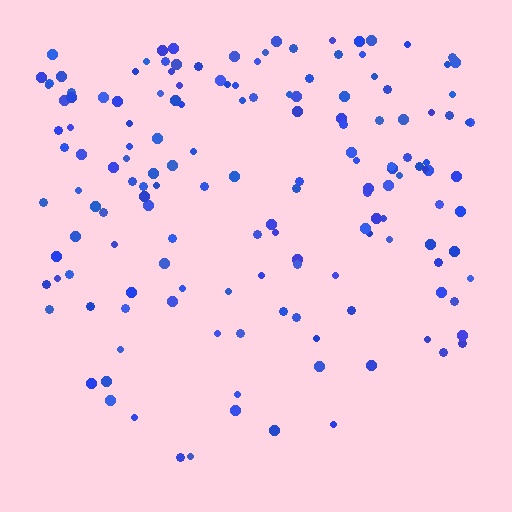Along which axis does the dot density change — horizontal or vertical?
Vertical.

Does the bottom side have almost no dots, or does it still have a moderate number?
Still a moderate number, just noticeably fewer than the top.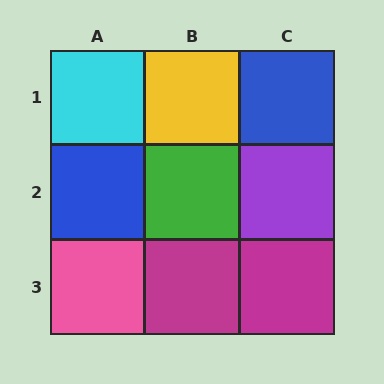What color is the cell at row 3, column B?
Magenta.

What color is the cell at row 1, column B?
Yellow.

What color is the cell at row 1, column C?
Blue.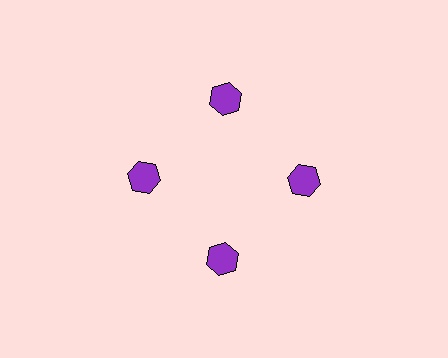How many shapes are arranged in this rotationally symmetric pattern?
There are 4 shapes, arranged in 4 groups of 1.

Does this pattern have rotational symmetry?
Yes, this pattern has 4-fold rotational symmetry. It looks the same after rotating 90 degrees around the center.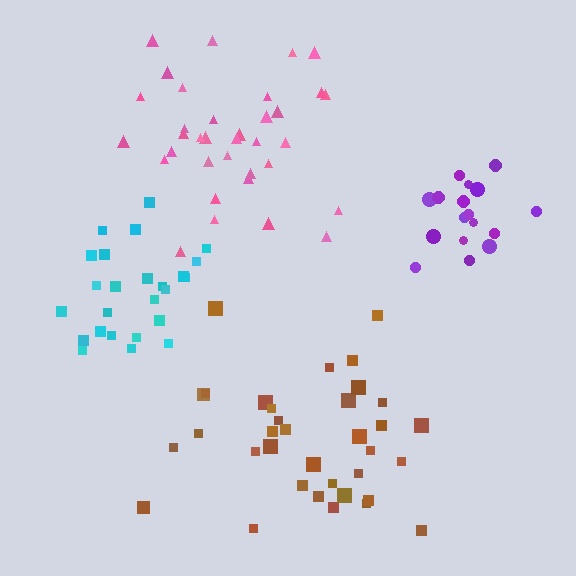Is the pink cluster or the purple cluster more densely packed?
Purple.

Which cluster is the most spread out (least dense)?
Brown.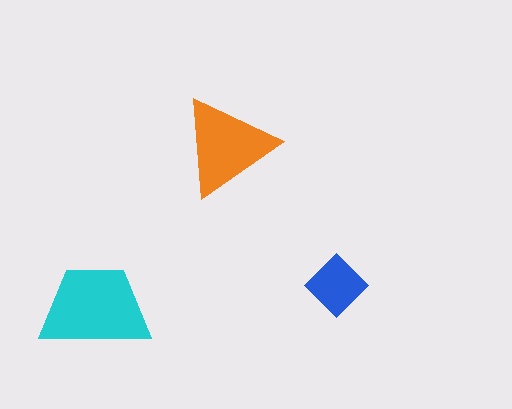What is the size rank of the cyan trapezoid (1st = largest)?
1st.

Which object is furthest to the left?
The cyan trapezoid is leftmost.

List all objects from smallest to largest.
The blue diamond, the orange triangle, the cyan trapezoid.